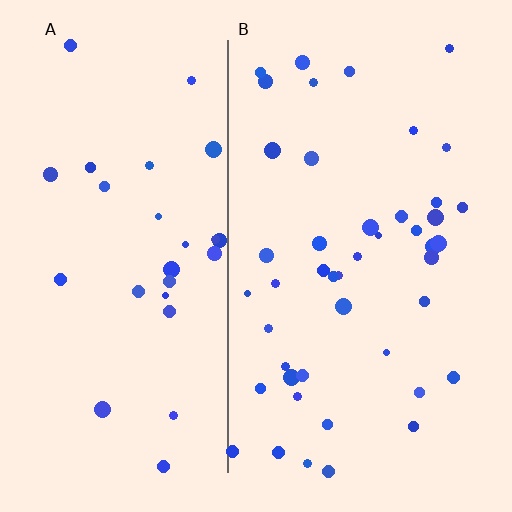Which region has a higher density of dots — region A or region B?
B (the right).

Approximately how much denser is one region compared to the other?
Approximately 1.6× — region B over region A.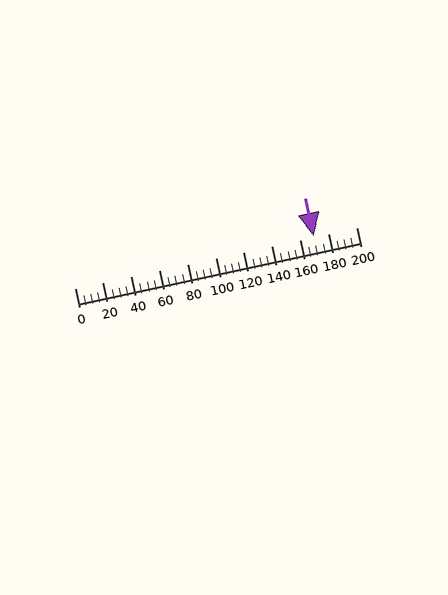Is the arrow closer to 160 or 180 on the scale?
The arrow is closer to 180.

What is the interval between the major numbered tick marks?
The major tick marks are spaced 20 units apart.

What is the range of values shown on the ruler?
The ruler shows values from 0 to 200.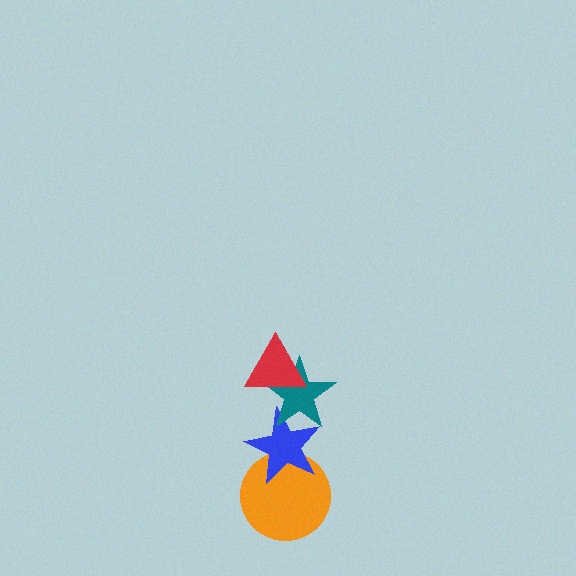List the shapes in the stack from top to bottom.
From top to bottom: the red triangle, the teal star, the blue star, the orange circle.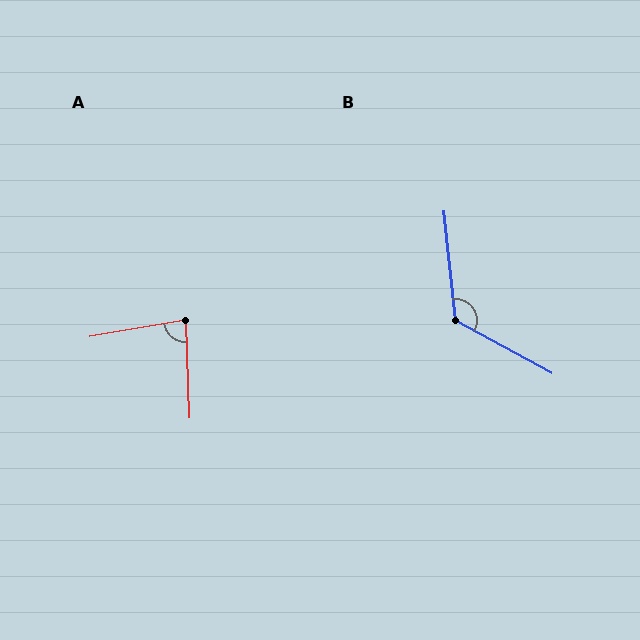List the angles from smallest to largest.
A (82°), B (125°).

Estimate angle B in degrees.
Approximately 125 degrees.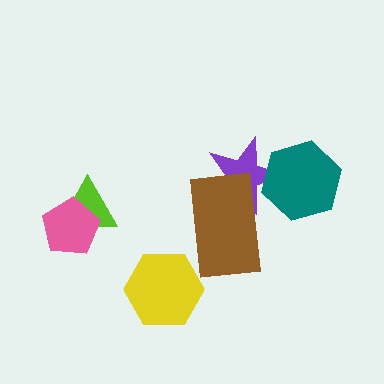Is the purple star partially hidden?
Yes, it is partially covered by another shape.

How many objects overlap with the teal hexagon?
1 object overlaps with the teal hexagon.